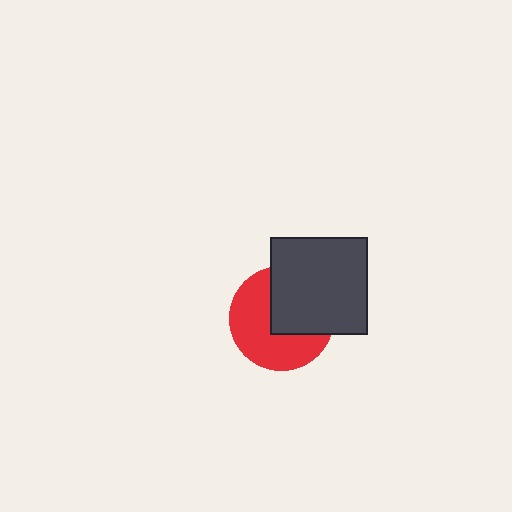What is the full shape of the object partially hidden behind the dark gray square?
The partially hidden object is a red circle.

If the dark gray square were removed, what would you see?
You would see the complete red circle.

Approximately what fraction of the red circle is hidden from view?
Roughly 45% of the red circle is hidden behind the dark gray square.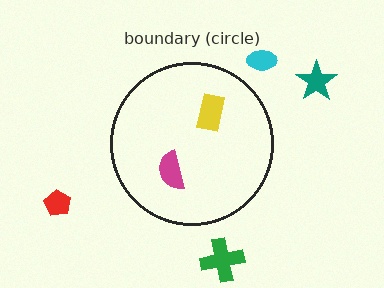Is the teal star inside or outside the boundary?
Outside.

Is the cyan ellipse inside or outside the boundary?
Outside.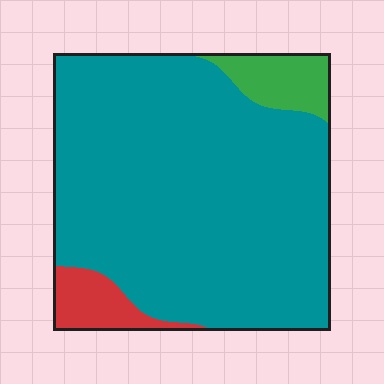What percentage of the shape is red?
Red covers 7% of the shape.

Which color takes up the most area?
Teal, at roughly 85%.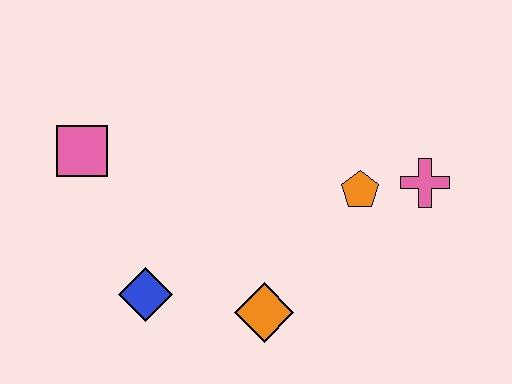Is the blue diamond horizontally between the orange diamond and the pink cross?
No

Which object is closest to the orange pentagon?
The pink cross is closest to the orange pentagon.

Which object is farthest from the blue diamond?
The pink cross is farthest from the blue diamond.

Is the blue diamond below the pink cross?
Yes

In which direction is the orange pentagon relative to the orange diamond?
The orange pentagon is above the orange diamond.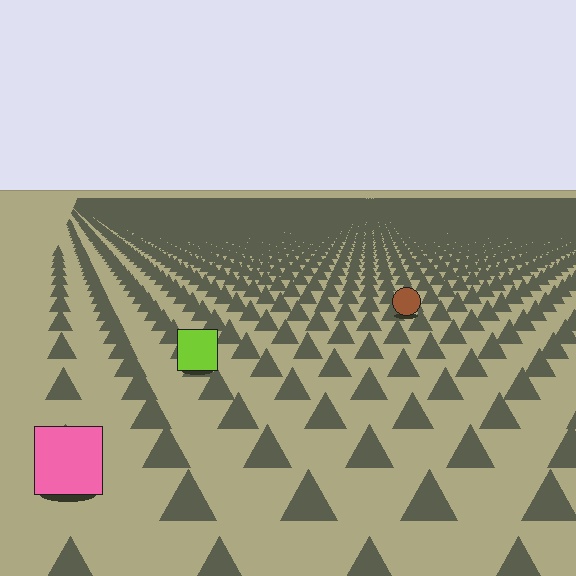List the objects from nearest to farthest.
From nearest to farthest: the pink square, the lime square, the brown circle.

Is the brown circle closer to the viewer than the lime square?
No. The lime square is closer — you can tell from the texture gradient: the ground texture is coarser near it.